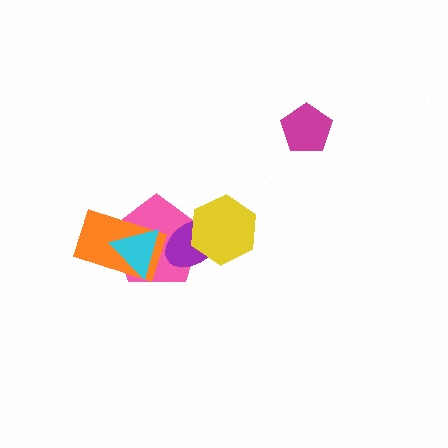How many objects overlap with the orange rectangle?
2 objects overlap with the orange rectangle.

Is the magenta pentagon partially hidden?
No, no other shape covers it.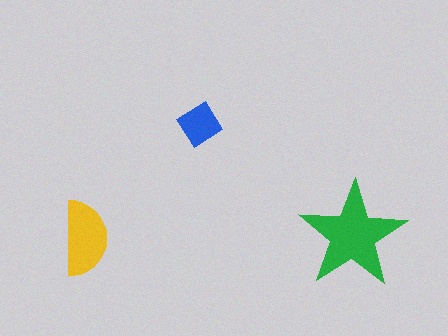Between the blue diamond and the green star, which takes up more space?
The green star.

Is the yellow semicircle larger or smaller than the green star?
Smaller.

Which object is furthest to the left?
The yellow semicircle is leftmost.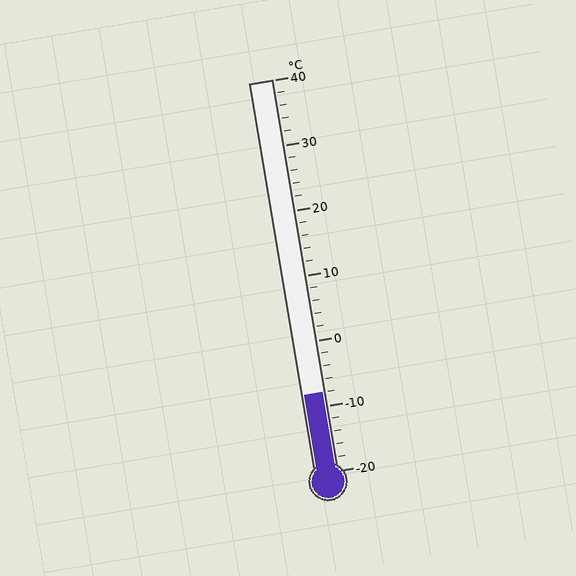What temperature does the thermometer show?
The thermometer shows approximately -8°C.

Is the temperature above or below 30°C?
The temperature is below 30°C.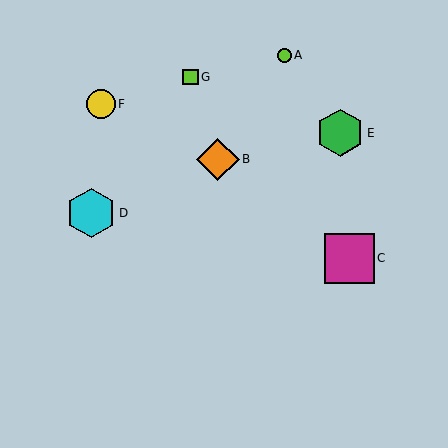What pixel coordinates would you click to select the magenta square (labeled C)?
Click at (349, 258) to select the magenta square C.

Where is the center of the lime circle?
The center of the lime circle is at (284, 55).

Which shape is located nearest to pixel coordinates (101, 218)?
The cyan hexagon (labeled D) at (91, 213) is nearest to that location.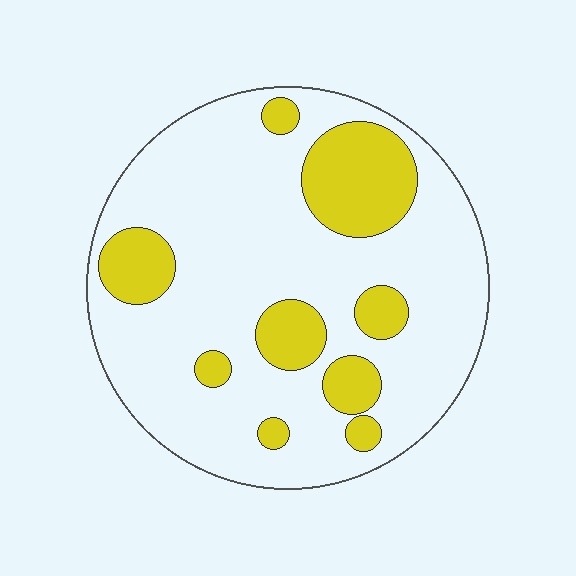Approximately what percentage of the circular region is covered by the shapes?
Approximately 25%.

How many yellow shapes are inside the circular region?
9.